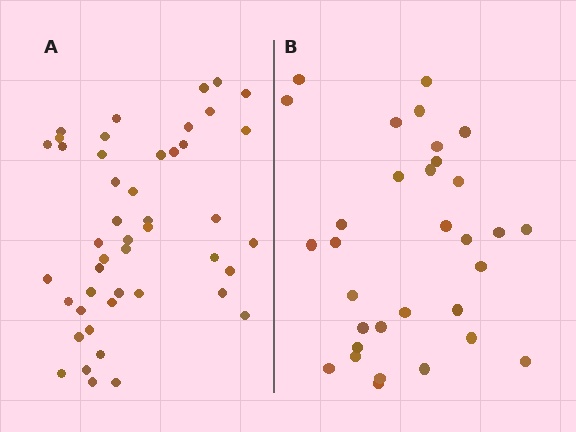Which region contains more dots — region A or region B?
Region A (the left region) has more dots.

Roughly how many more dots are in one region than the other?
Region A has approximately 15 more dots than region B.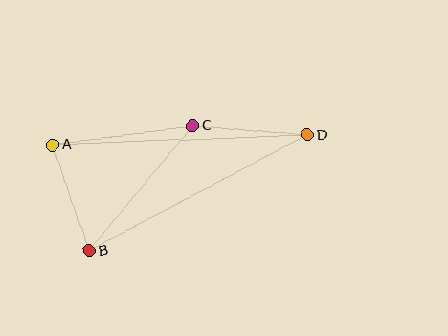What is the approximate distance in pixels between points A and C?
The distance between A and C is approximately 142 pixels.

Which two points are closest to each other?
Points A and B are closest to each other.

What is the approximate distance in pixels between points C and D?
The distance between C and D is approximately 115 pixels.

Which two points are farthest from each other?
Points A and D are farthest from each other.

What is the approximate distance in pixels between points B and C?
The distance between B and C is approximately 163 pixels.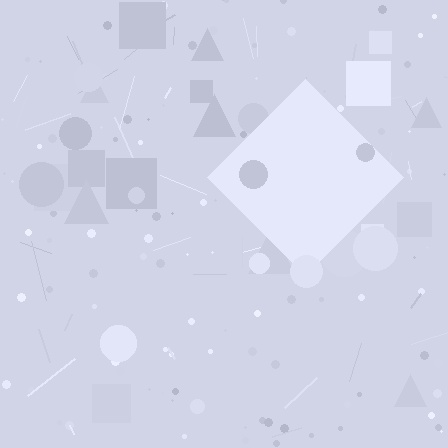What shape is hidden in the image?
A diamond is hidden in the image.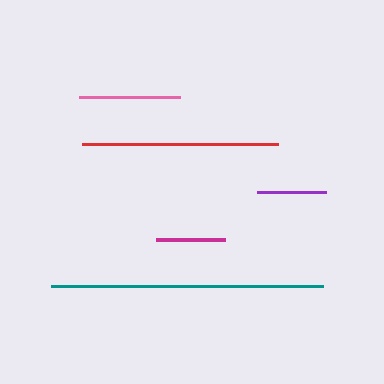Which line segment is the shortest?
The purple line is the shortest at approximately 69 pixels.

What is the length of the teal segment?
The teal segment is approximately 272 pixels long.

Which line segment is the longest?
The teal line is the longest at approximately 272 pixels.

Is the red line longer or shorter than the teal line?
The teal line is longer than the red line.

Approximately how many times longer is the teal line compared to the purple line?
The teal line is approximately 3.9 times the length of the purple line.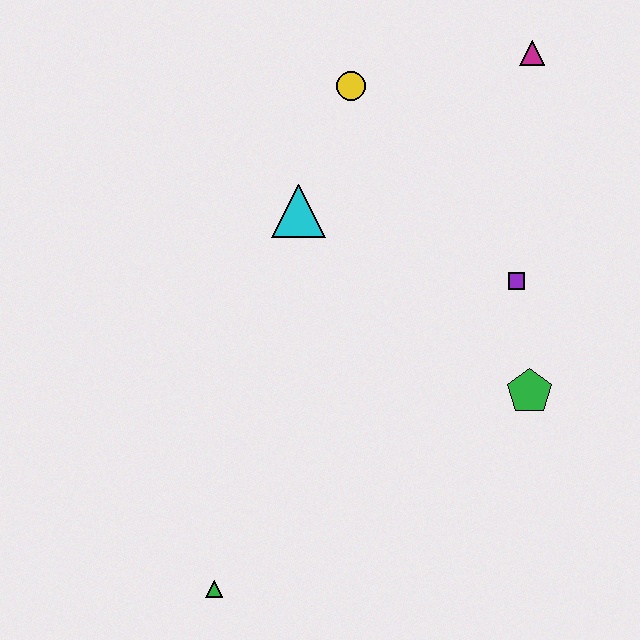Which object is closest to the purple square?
The green pentagon is closest to the purple square.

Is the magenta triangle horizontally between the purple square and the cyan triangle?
No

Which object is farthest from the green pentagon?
The green triangle is farthest from the green pentagon.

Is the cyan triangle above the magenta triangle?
No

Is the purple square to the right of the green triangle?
Yes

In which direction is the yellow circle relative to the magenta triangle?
The yellow circle is to the left of the magenta triangle.